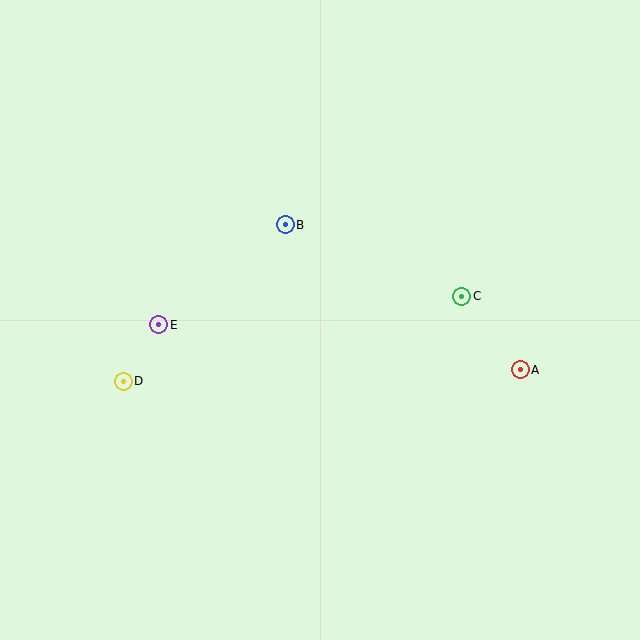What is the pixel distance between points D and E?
The distance between D and E is 67 pixels.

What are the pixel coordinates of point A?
Point A is at (520, 370).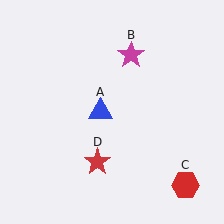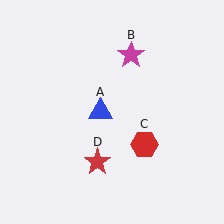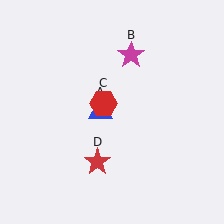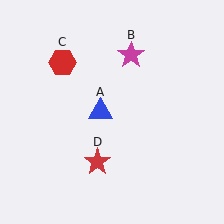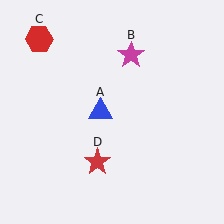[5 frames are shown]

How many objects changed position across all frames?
1 object changed position: red hexagon (object C).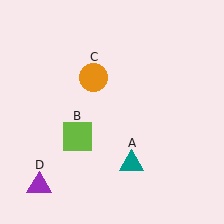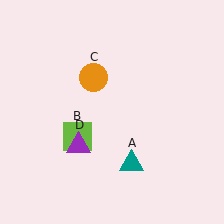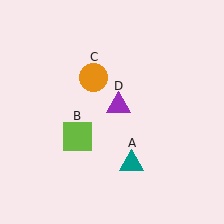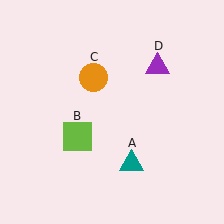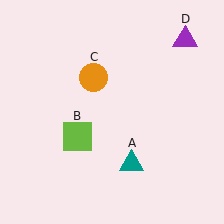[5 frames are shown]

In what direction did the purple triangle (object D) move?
The purple triangle (object D) moved up and to the right.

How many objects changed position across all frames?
1 object changed position: purple triangle (object D).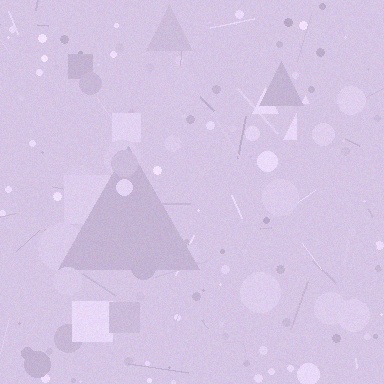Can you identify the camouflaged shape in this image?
The camouflaged shape is a triangle.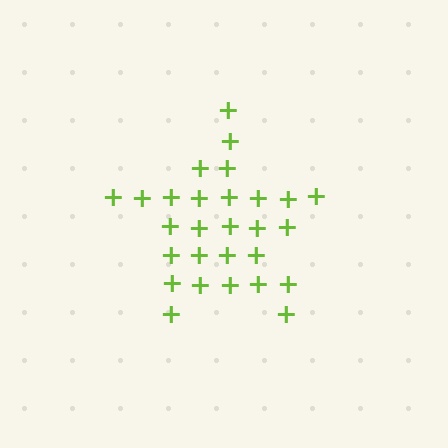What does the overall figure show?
The overall figure shows a star.